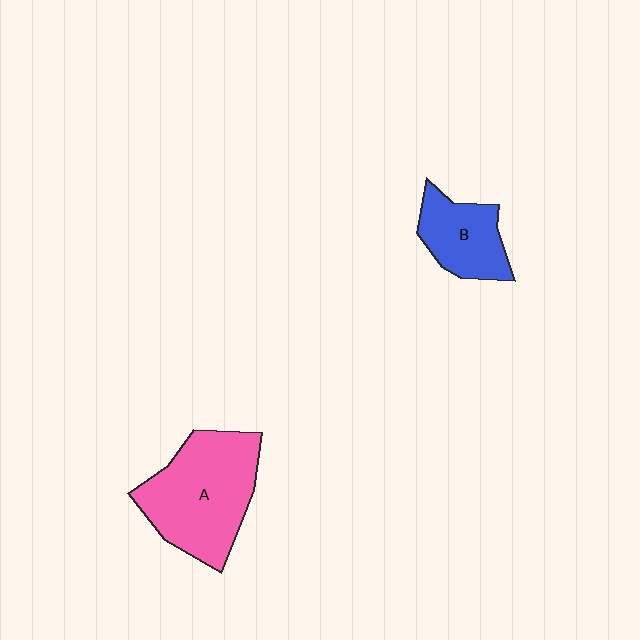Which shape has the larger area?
Shape A (pink).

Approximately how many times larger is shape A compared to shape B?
Approximately 1.9 times.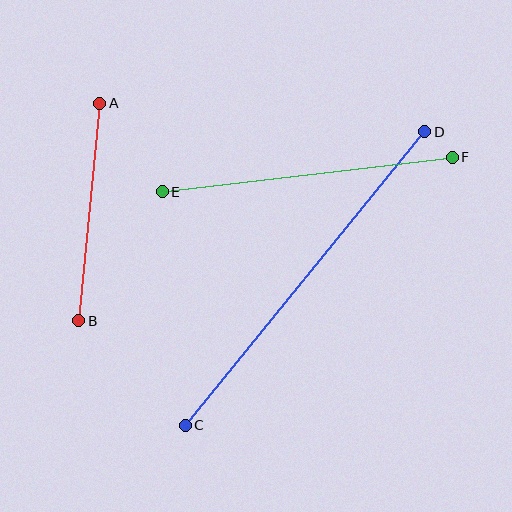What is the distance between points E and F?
The distance is approximately 292 pixels.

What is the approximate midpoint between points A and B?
The midpoint is at approximately (89, 212) pixels.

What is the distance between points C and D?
The distance is approximately 379 pixels.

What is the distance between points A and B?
The distance is approximately 219 pixels.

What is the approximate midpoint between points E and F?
The midpoint is at approximately (307, 174) pixels.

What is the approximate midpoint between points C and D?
The midpoint is at approximately (305, 278) pixels.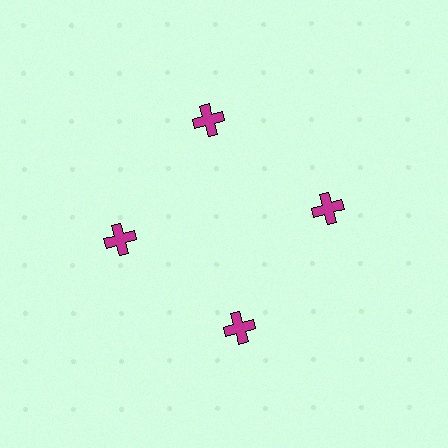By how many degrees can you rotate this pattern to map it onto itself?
The pattern maps onto itself every 90 degrees of rotation.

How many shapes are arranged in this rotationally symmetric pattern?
There are 4 shapes, arranged in 4 groups of 1.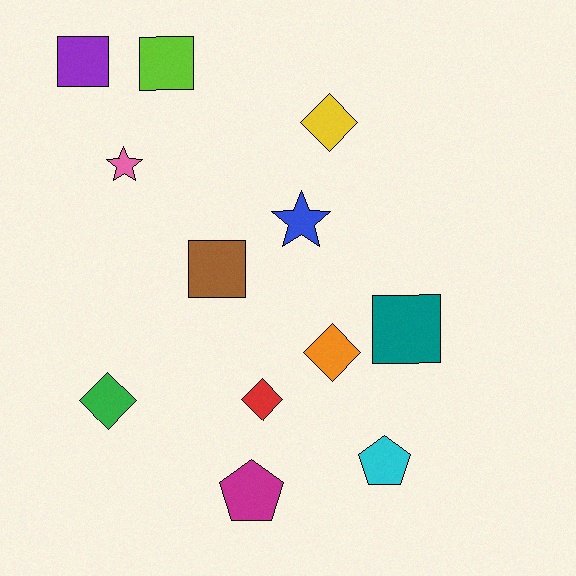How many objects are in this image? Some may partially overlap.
There are 12 objects.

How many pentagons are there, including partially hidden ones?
There are 2 pentagons.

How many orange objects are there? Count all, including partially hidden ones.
There is 1 orange object.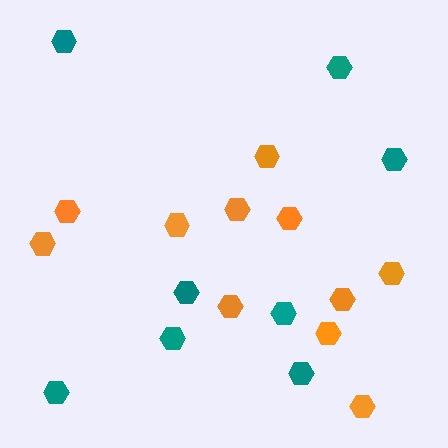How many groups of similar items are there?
There are 2 groups: one group of orange hexagons (11) and one group of teal hexagons (8).